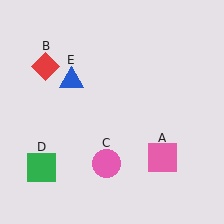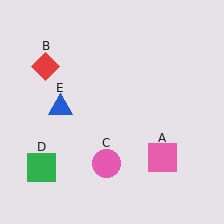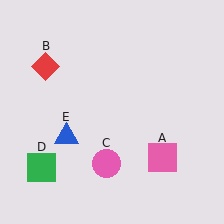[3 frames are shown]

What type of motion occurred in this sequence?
The blue triangle (object E) rotated counterclockwise around the center of the scene.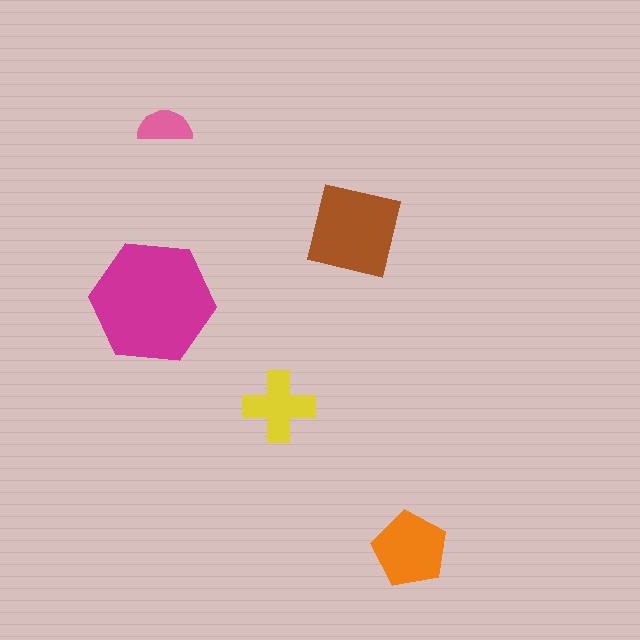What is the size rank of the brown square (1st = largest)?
2nd.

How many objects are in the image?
There are 5 objects in the image.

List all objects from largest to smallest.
The magenta hexagon, the brown square, the orange pentagon, the yellow cross, the pink semicircle.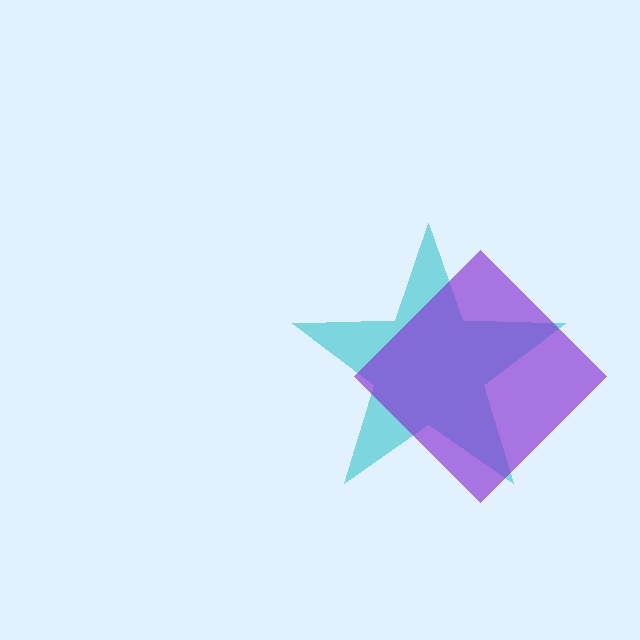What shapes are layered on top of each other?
The layered shapes are: a cyan star, a purple diamond.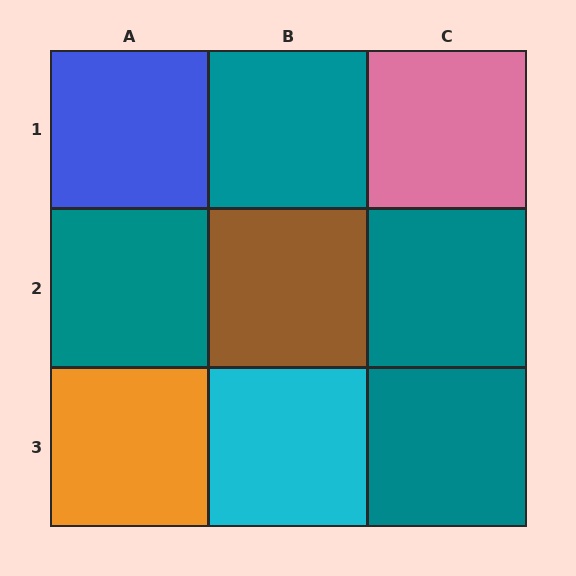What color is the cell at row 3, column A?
Orange.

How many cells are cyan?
1 cell is cyan.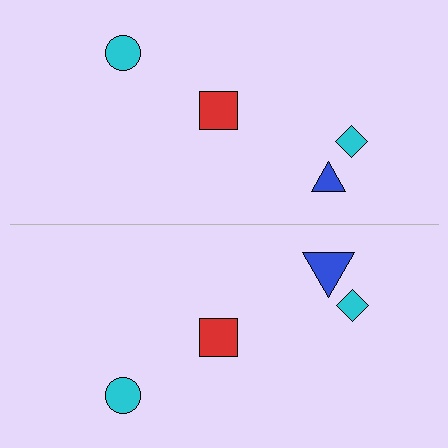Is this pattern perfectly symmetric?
No, the pattern is not perfectly symmetric. The blue triangle on the bottom side has a different size than its mirror counterpart.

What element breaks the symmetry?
The blue triangle on the bottom side has a different size than its mirror counterpart.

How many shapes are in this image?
There are 8 shapes in this image.